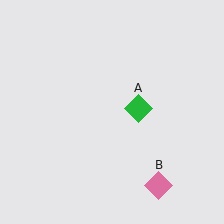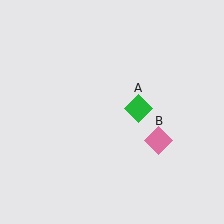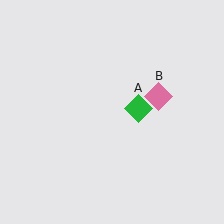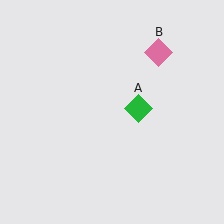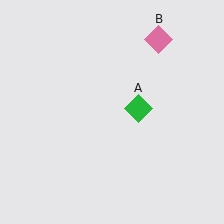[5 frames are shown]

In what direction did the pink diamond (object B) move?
The pink diamond (object B) moved up.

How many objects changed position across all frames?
1 object changed position: pink diamond (object B).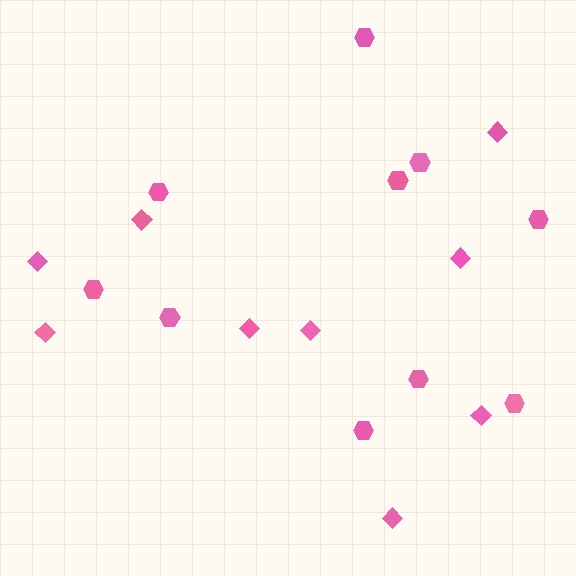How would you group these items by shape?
There are 2 groups: one group of diamonds (9) and one group of hexagons (10).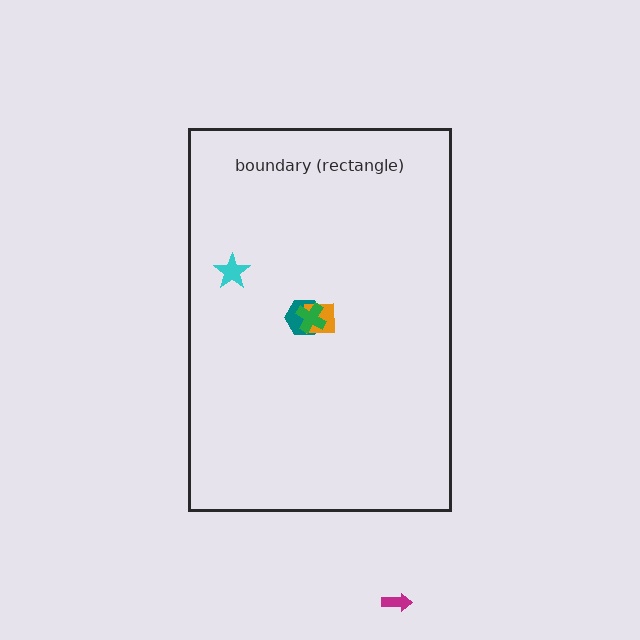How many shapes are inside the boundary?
4 inside, 1 outside.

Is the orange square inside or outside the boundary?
Inside.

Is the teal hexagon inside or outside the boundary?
Inside.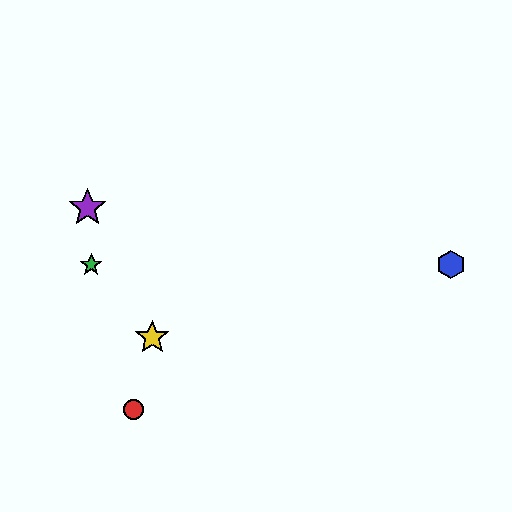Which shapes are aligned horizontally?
The blue hexagon, the green star are aligned horizontally.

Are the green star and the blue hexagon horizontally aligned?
Yes, both are at y≈265.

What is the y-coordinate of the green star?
The green star is at y≈265.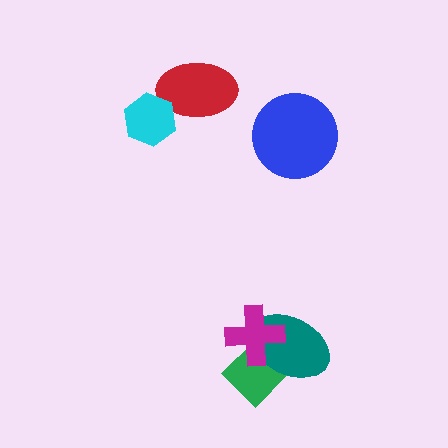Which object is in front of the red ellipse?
The cyan hexagon is in front of the red ellipse.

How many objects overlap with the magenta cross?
2 objects overlap with the magenta cross.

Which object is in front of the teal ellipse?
The magenta cross is in front of the teal ellipse.